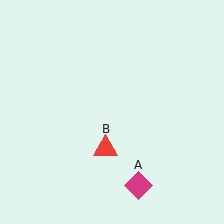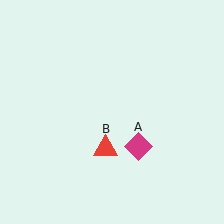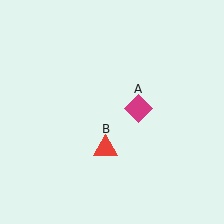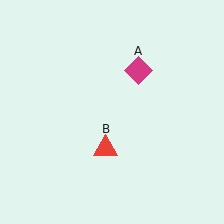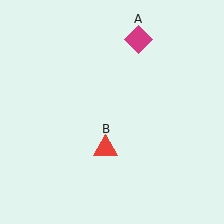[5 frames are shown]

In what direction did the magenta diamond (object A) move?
The magenta diamond (object A) moved up.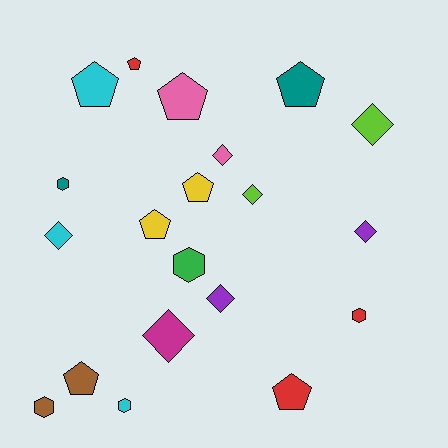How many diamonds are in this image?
There are 7 diamonds.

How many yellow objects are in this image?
There are 2 yellow objects.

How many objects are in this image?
There are 20 objects.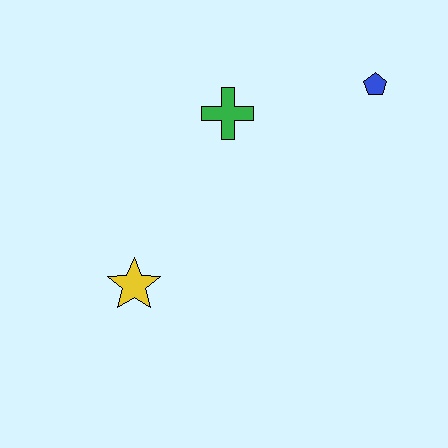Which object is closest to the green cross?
The blue pentagon is closest to the green cross.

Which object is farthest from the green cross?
The yellow star is farthest from the green cross.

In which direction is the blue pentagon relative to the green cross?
The blue pentagon is to the right of the green cross.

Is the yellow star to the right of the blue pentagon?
No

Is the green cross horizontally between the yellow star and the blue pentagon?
Yes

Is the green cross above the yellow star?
Yes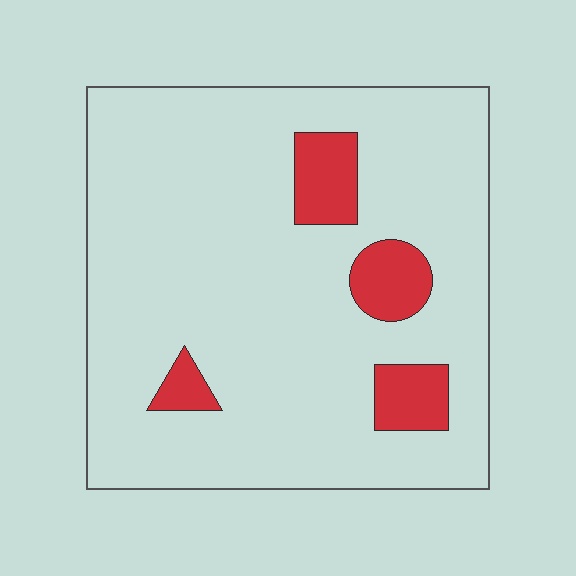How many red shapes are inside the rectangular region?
4.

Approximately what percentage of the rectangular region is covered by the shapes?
Approximately 10%.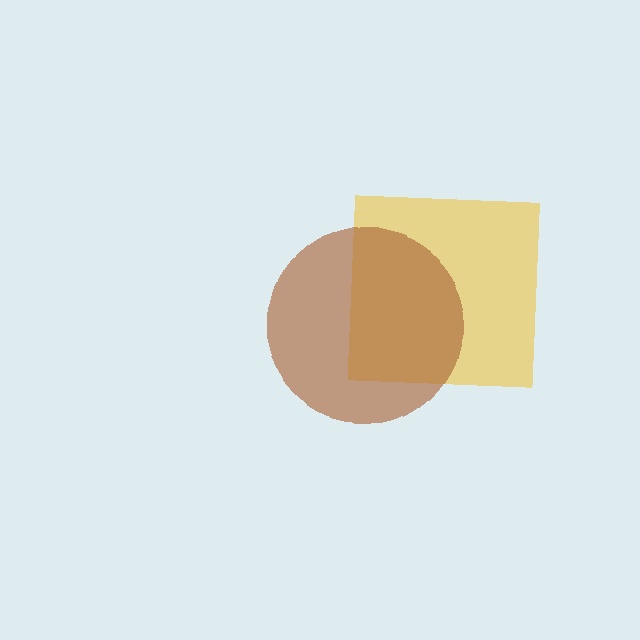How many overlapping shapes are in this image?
There are 2 overlapping shapes in the image.